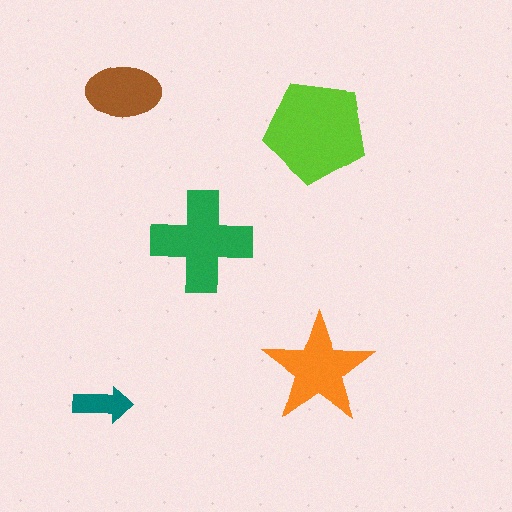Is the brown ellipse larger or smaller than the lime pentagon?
Smaller.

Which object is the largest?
The lime pentagon.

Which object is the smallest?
The teal arrow.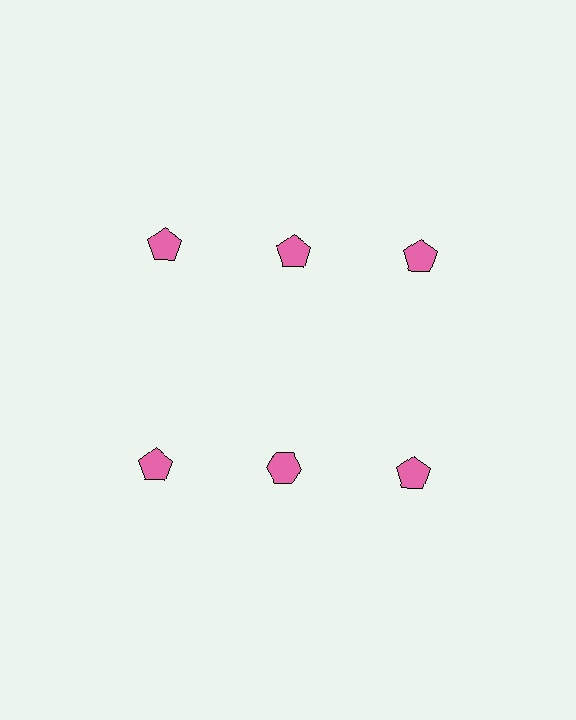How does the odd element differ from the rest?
It has a different shape: hexagon instead of pentagon.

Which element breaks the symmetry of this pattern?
The pink hexagon in the second row, second from left column breaks the symmetry. All other shapes are pink pentagons.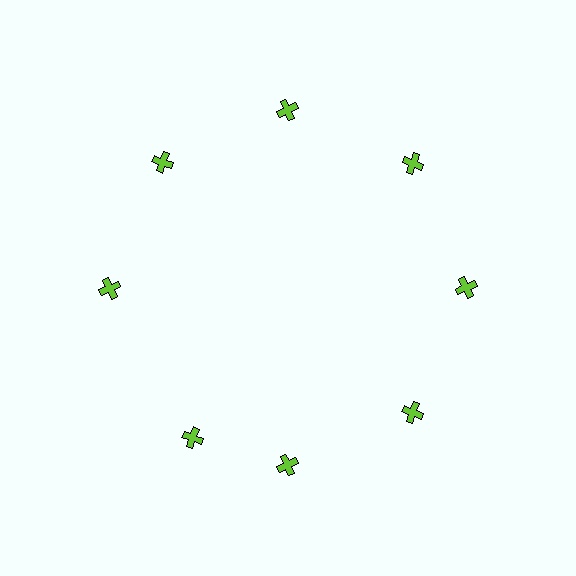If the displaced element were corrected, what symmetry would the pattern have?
It would have 8-fold rotational symmetry — the pattern would map onto itself every 45 degrees.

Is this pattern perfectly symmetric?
No. The 8 lime crosses are arranged in a ring, but one element near the 8 o'clock position is rotated out of alignment along the ring, breaking the 8-fold rotational symmetry.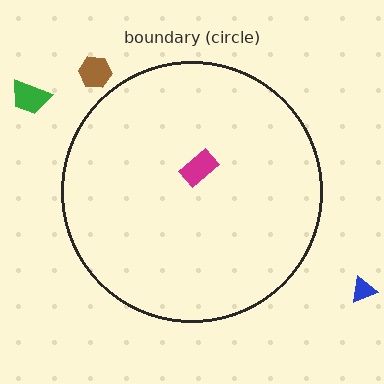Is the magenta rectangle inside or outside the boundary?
Inside.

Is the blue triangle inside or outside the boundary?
Outside.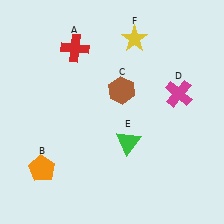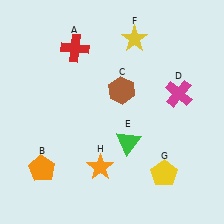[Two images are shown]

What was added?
A yellow pentagon (G), an orange star (H) were added in Image 2.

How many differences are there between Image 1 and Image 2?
There are 2 differences between the two images.